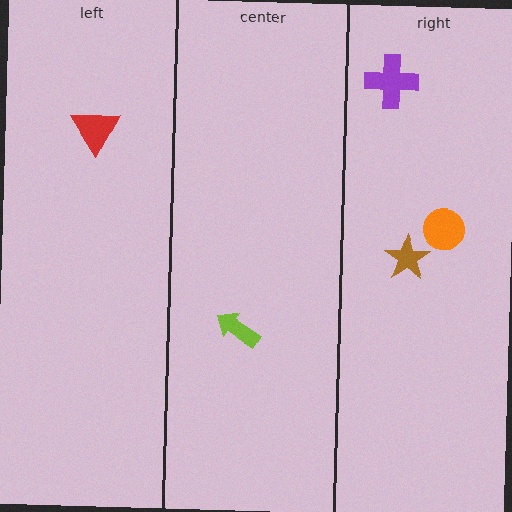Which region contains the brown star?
The right region.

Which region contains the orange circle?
The right region.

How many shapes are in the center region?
1.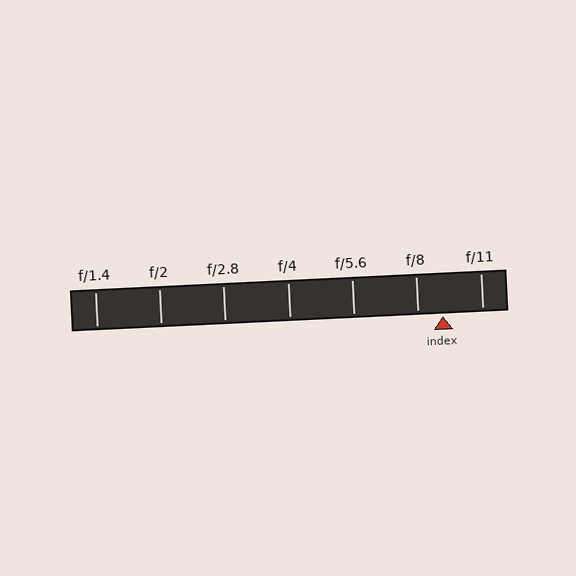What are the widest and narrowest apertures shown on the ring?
The widest aperture shown is f/1.4 and the narrowest is f/11.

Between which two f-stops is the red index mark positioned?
The index mark is between f/8 and f/11.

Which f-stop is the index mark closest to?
The index mark is closest to f/8.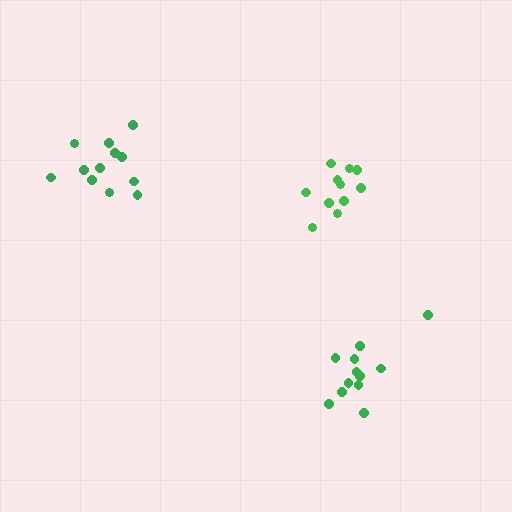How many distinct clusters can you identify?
There are 3 distinct clusters.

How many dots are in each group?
Group 1: 12 dots, Group 2: 11 dots, Group 3: 12 dots (35 total).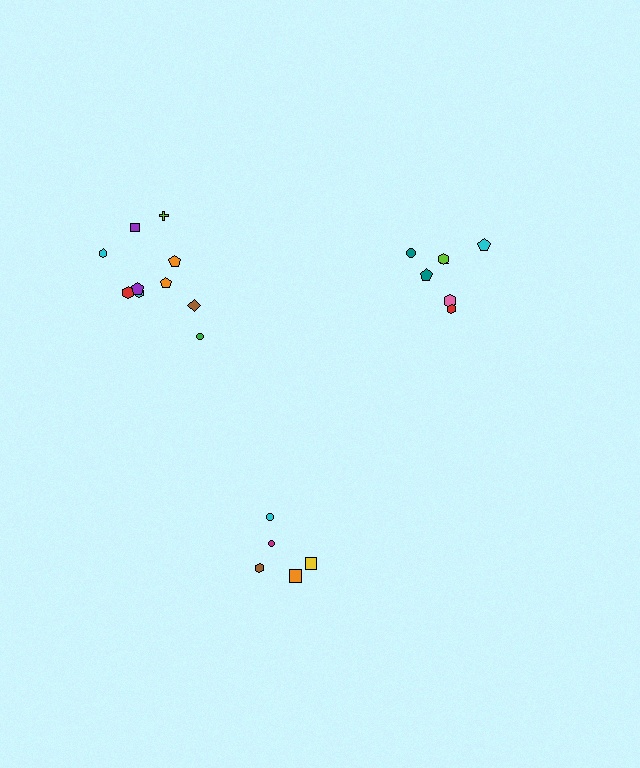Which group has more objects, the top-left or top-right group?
The top-left group.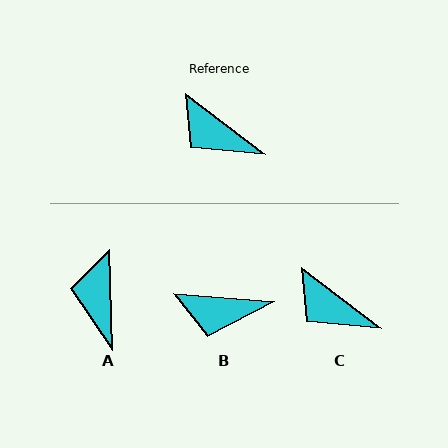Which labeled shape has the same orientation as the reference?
C.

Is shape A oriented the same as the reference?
No, it is off by about 51 degrees.